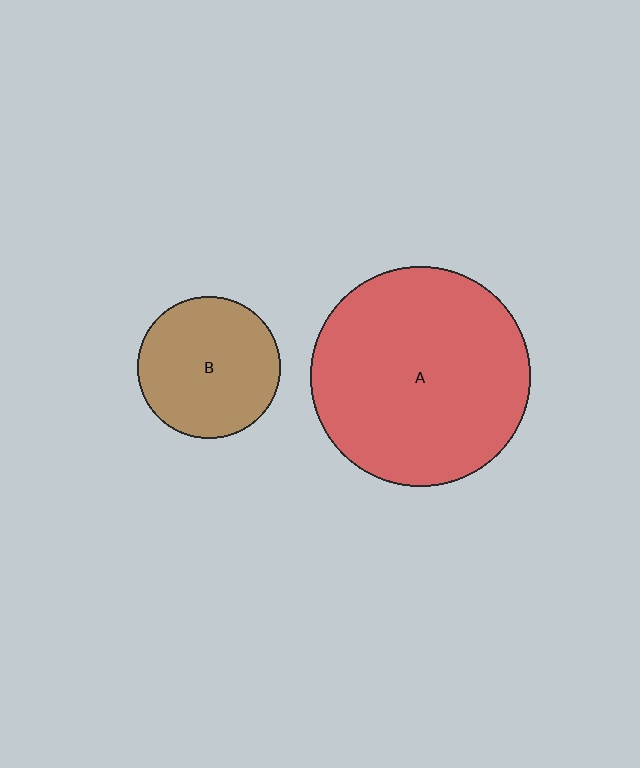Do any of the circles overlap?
No, none of the circles overlap.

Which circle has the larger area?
Circle A (red).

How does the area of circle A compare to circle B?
Approximately 2.4 times.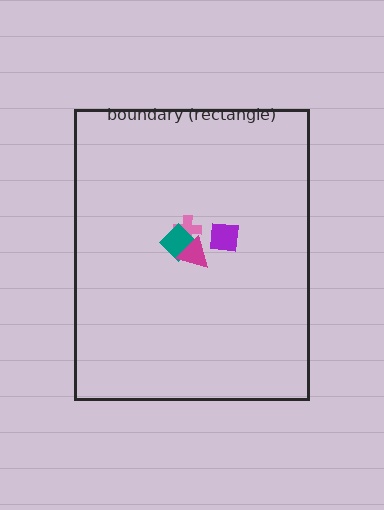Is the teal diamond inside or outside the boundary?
Inside.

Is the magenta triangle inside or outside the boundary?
Inside.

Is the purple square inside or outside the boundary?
Inside.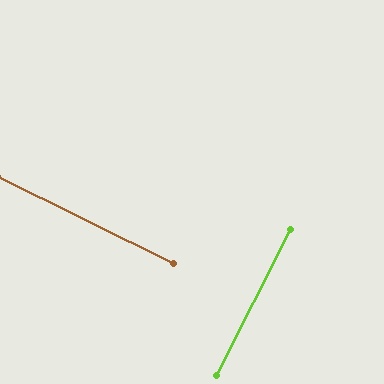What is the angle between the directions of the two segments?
Approximately 89 degrees.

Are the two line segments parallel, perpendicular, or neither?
Perpendicular — they meet at approximately 89°.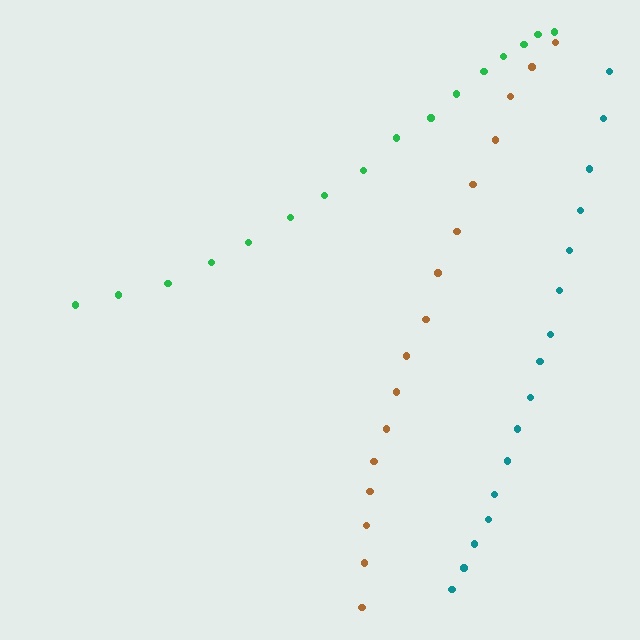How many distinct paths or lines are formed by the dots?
There are 3 distinct paths.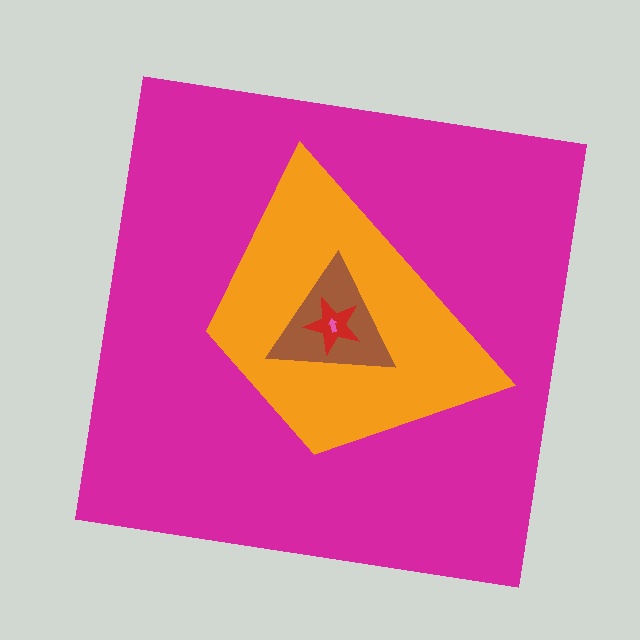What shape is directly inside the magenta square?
The orange trapezoid.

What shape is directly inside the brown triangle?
The red star.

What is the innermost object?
The pink arrow.